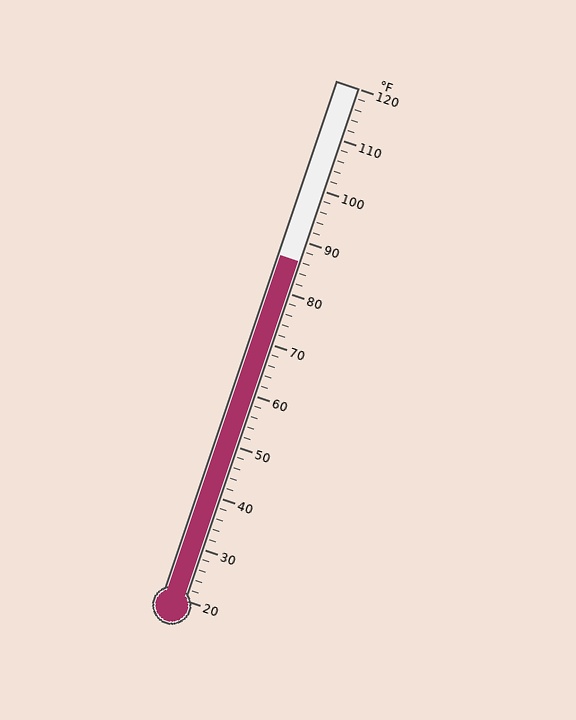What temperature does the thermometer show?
The thermometer shows approximately 86°F.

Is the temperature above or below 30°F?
The temperature is above 30°F.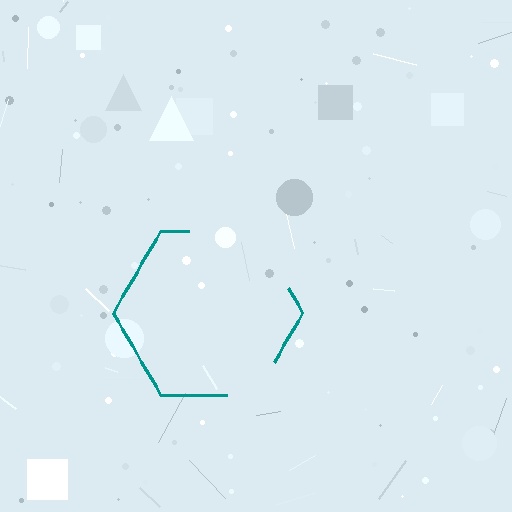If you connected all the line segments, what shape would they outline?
They would outline a hexagon.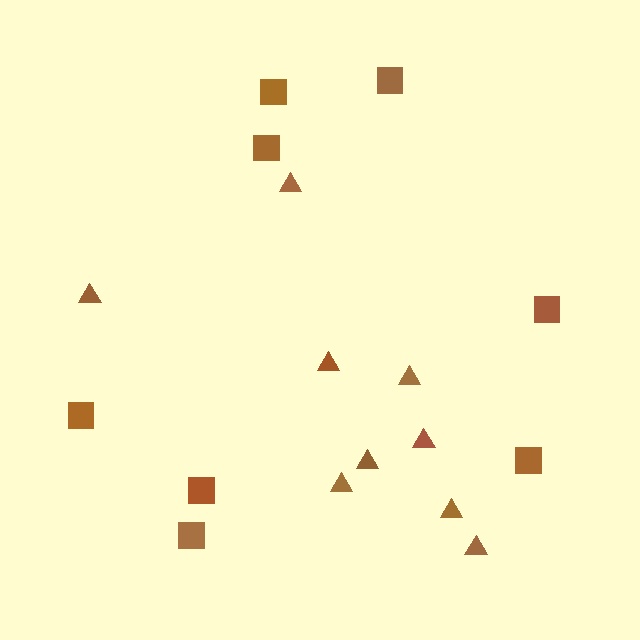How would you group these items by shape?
There are 2 groups: one group of squares (8) and one group of triangles (9).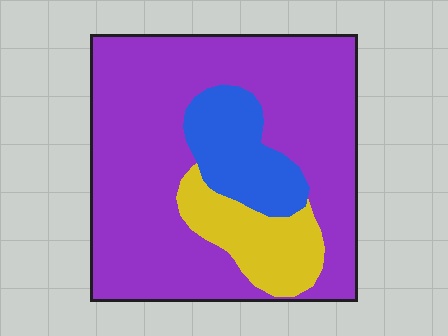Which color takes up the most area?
Purple, at roughly 70%.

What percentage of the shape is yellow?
Yellow takes up about one eighth (1/8) of the shape.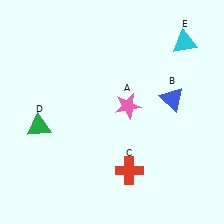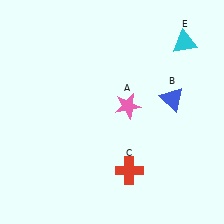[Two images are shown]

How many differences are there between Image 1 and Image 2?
There is 1 difference between the two images.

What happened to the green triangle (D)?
The green triangle (D) was removed in Image 2. It was in the bottom-left area of Image 1.